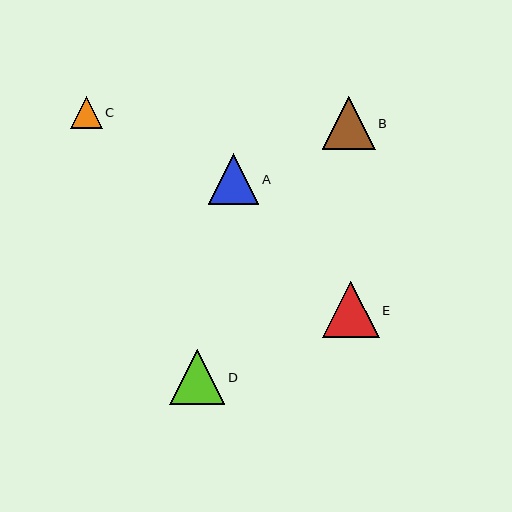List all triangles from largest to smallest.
From largest to smallest: E, D, B, A, C.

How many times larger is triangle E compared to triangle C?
Triangle E is approximately 1.7 times the size of triangle C.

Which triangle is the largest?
Triangle E is the largest with a size of approximately 56 pixels.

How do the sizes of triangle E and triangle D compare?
Triangle E and triangle D are approximately the same size.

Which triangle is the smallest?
Triangle C is the smallest with a size of approximately 32 pixels.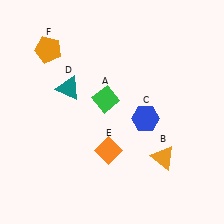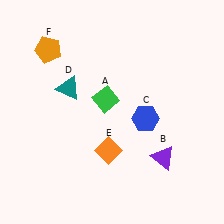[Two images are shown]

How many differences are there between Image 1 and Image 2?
There is 1 difference between the two images.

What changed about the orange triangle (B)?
In Image 1, B is orange. In Image 2, it changed to purple.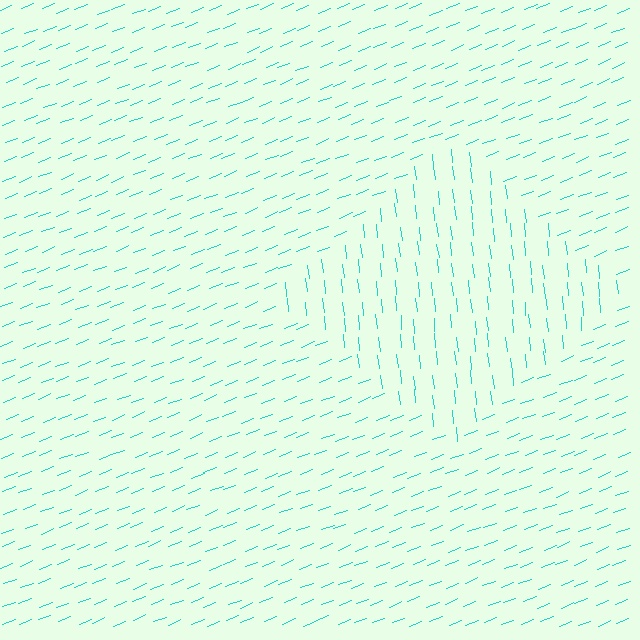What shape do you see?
I see a diamond.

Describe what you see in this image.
The image is filled with small cyan line segments. A diamond region in the image has lines oriented differently from the surrounding lines, creating a visible texture boundary.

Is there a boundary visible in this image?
Yes, there is a texture boundary formed by a change in line orientation.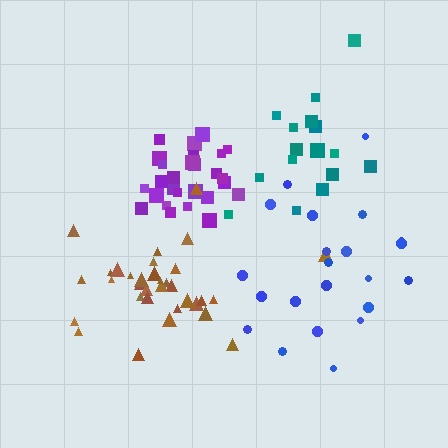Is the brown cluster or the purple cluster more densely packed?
Purple.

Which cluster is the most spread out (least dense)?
Blue.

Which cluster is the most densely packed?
Purple.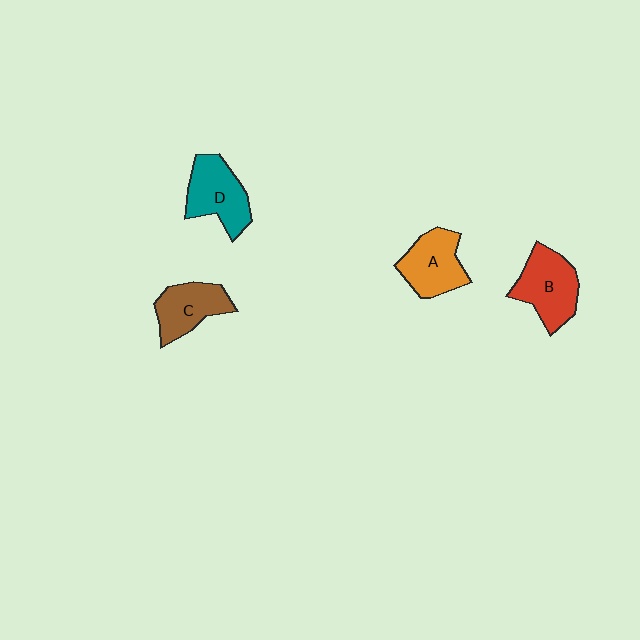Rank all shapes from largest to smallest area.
From largest to smallest: B (red), D (teal), A (orange), C (brown).